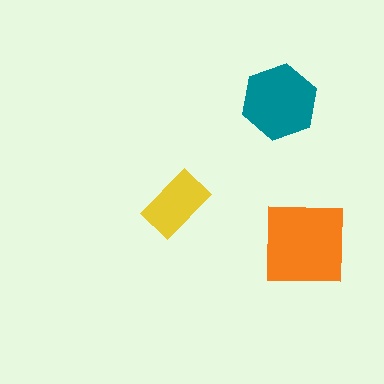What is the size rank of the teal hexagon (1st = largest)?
2nd.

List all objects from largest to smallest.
The orange square, the teal hexagon, the yellow rectangle.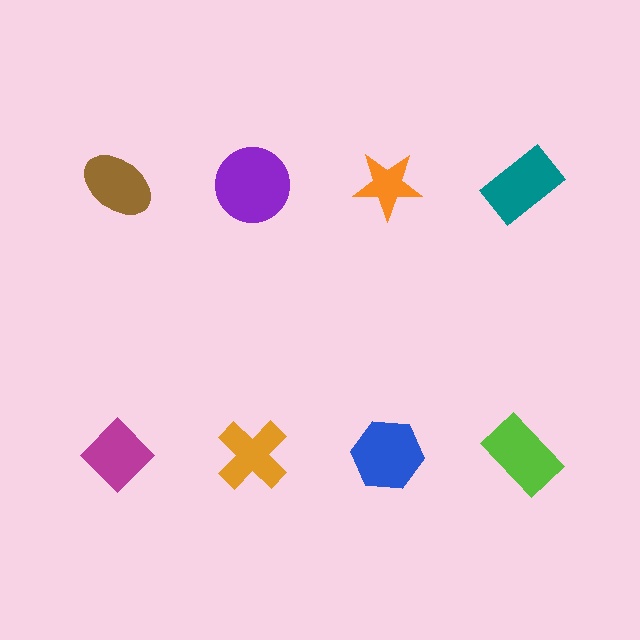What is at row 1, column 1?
A brown ellipse.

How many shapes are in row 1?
4 shapes.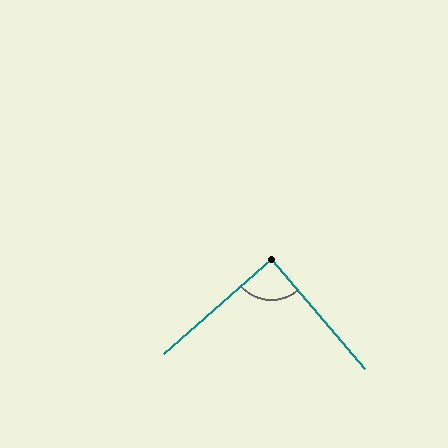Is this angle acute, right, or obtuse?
It is approximately a right angle.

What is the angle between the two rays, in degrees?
Approximately 90 degrees.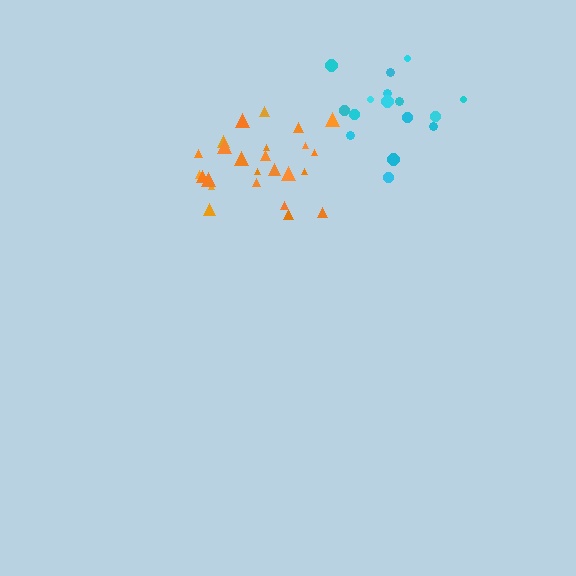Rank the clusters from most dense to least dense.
orange, cyan.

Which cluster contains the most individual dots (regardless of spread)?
Orange (25).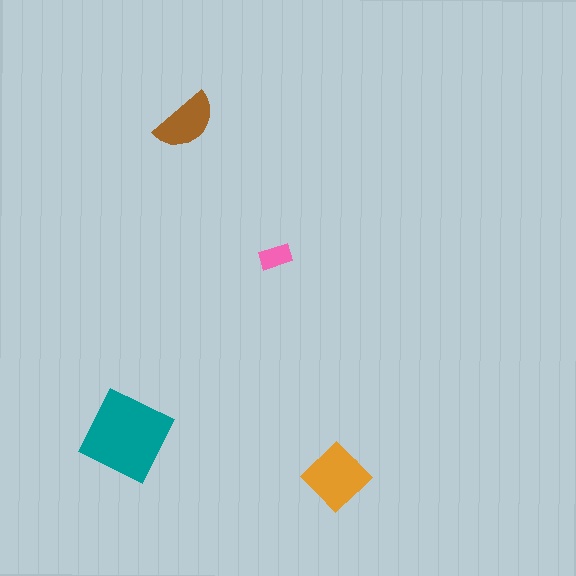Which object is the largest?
The teal square.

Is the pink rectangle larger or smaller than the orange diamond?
Smaller.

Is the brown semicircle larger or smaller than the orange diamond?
Smaller.